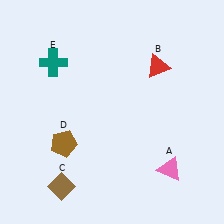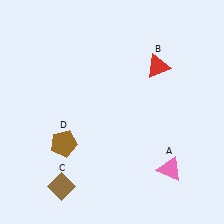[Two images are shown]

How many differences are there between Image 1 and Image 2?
There is 1 difference between the two images.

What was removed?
The teal cross (E) was removed in Image 2.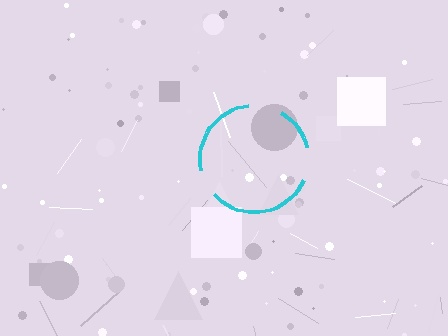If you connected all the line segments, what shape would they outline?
They would outline a circle.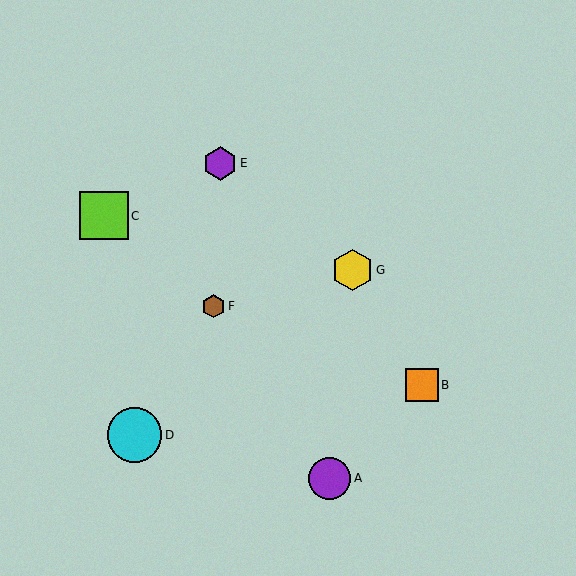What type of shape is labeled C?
Shape C is a lime square.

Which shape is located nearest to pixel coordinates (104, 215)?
The lime square (labeled C) at (104, 216) is nearest to that location.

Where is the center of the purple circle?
The center of the purple circle is at (330, 478).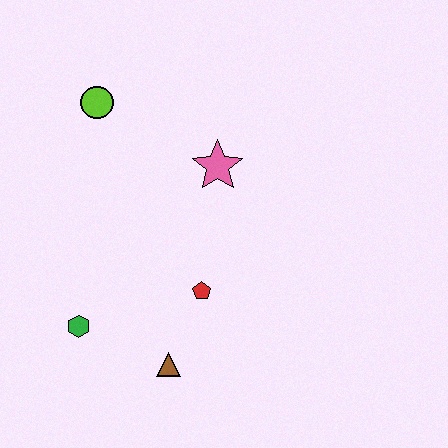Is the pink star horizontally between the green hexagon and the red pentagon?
No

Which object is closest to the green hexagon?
The brown triangle is closest to the green hexagon.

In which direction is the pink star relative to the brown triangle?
The pink star is above the brown triangle.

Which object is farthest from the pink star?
The green hexagon is farthest from the pink star.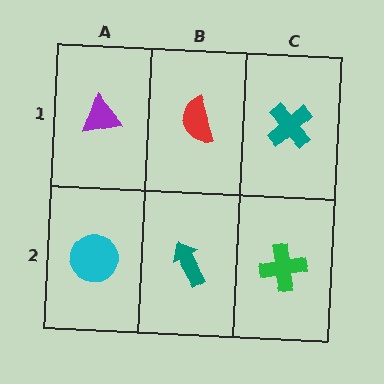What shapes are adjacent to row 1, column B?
A teal arrow (row 2, column B), a purple triangle (row 1, column A), a teal cross (row 1, column C).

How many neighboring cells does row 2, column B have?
3.